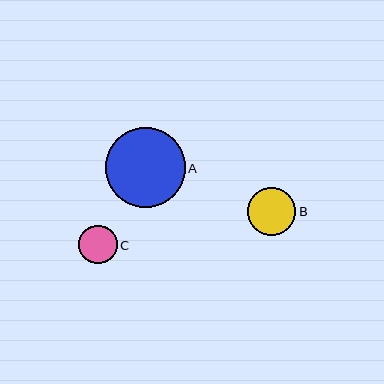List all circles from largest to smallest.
From largest to smallest: A, B, C.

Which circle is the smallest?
Circle C is the smallest with a size of approximately 38 pixels.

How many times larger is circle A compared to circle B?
Circle A is approximately 1.7 times the size of circle B.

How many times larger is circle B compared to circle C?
Circle B is approximately 1.3 times the size of circle C.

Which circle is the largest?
Circle A is the largest with a size of approximately 80 pixels.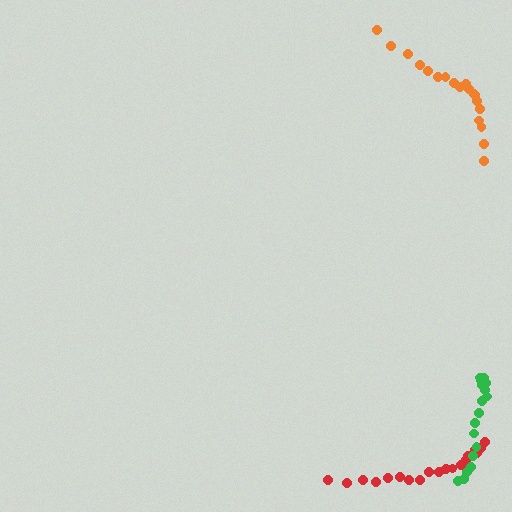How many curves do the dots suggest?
There are 3 distinct paths.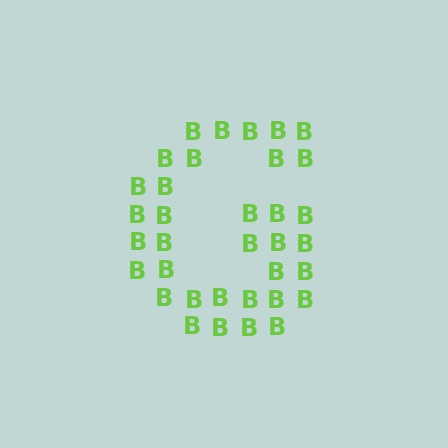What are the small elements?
The small elements are letter B's.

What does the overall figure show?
The overall figure shows the letter G.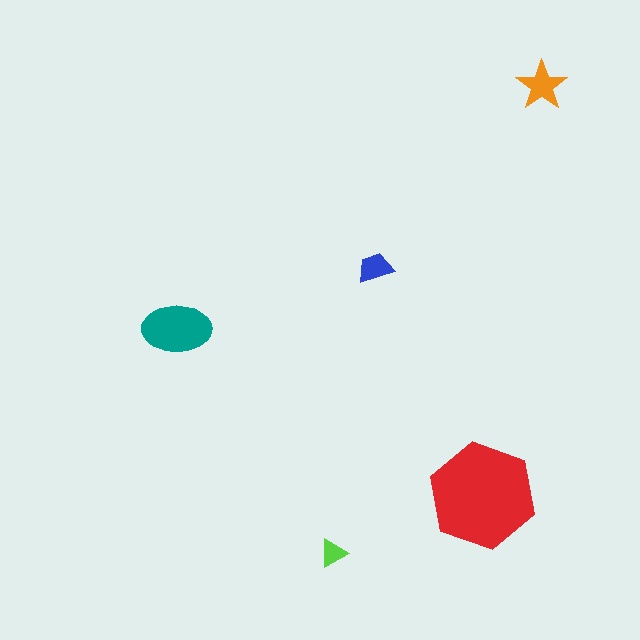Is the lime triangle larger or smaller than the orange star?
Smaller.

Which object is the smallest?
The lime triangle.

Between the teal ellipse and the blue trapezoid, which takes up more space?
The teal ellipse.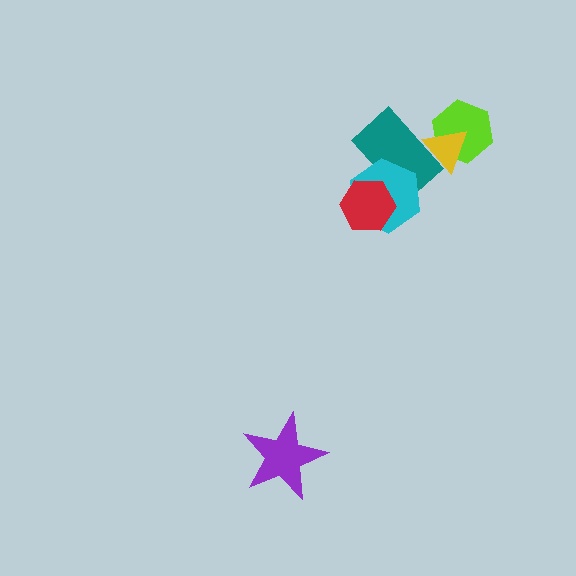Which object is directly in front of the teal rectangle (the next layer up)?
The yellow triangle is directly in front of the teal rectangle.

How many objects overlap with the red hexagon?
2 objects overlap with the red hexagon.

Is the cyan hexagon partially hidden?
Yes, it is partially covered by another shape.